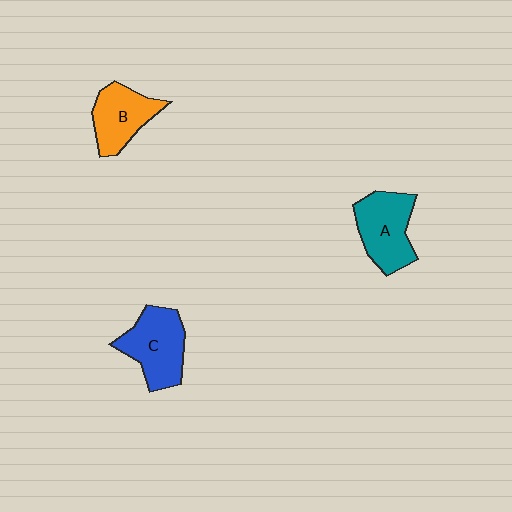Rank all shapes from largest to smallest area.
From largest to smallest: C (blue), A (teal), B (orange).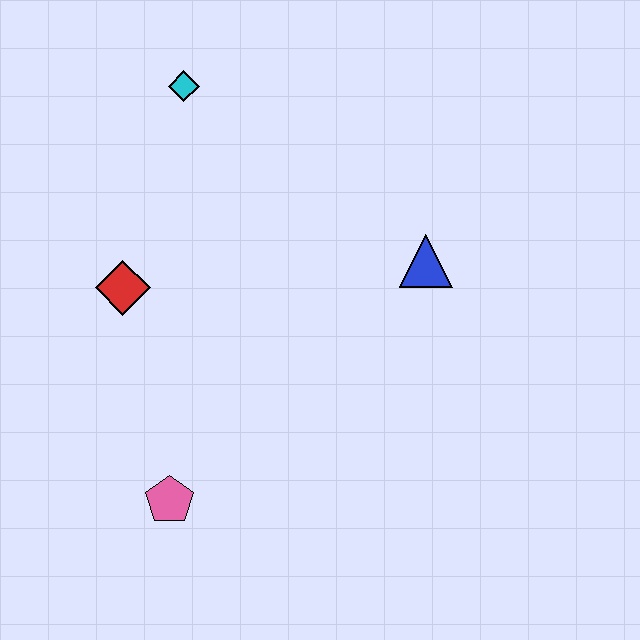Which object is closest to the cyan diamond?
The red diamond is closest to the cyan diamond.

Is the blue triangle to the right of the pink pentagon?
Yes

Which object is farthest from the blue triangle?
The pink pentagon is farthest from the blue triangle.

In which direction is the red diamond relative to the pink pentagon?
The red diamond is above the pink pentagon.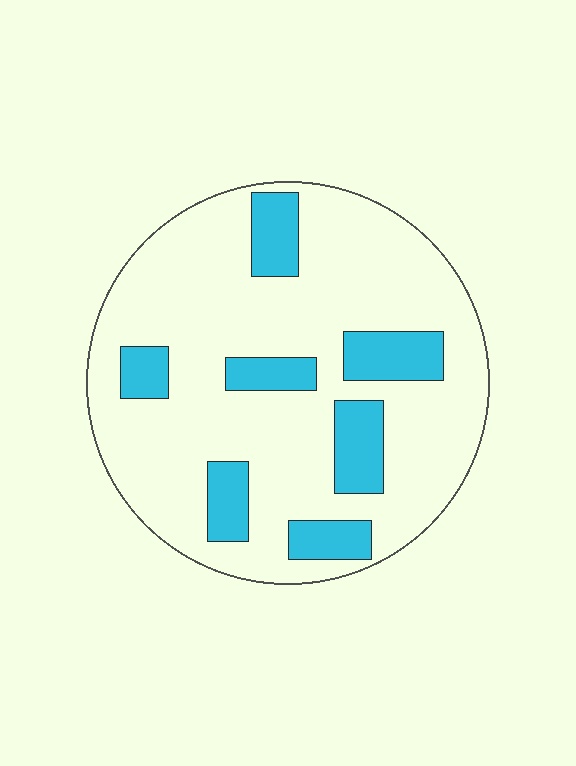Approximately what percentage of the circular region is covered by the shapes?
Approximately 20%.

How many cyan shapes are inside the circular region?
7.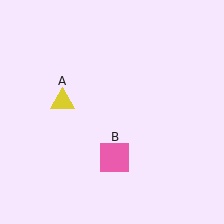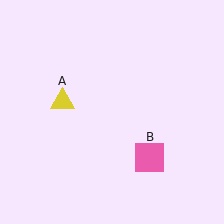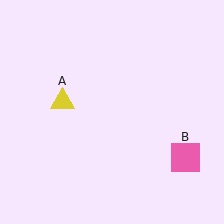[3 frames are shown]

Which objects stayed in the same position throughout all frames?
Yellow triangle (object A) remained stationary.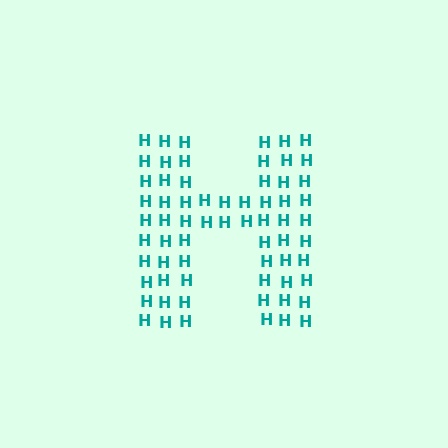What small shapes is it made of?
It is made of small letter H's.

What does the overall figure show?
The overall figure shows the letter H.